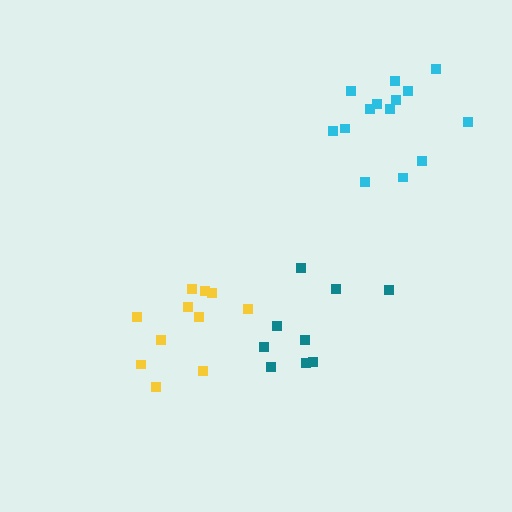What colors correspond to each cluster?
The clusters are colored: yellow, teal, cyan.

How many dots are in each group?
Group 1: 11 dots, Group 2: 9 dots, Group 3: 14 dots (34 total).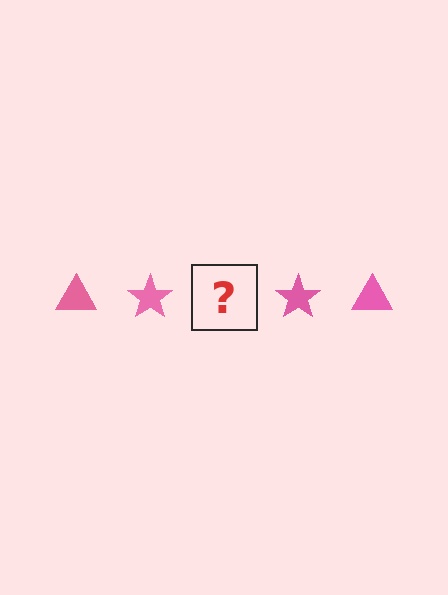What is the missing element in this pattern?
The missing element is a pink triangle.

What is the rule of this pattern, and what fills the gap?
The rule is that the pattern cycles through triangle, star shapes in pink. The gap should be filled with a pink triangle.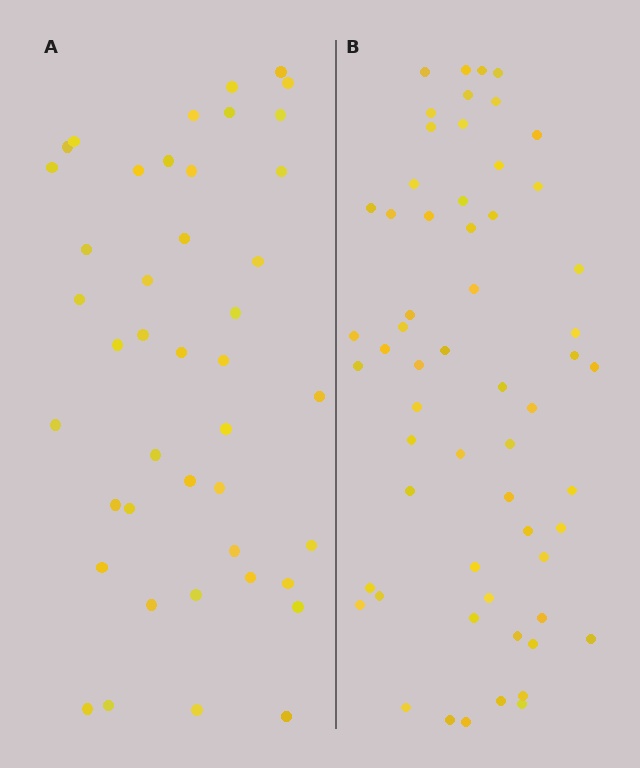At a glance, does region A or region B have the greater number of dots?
Region B (the right region) has more dots.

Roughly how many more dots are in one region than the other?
Region B has approximately 15 more dots than region A.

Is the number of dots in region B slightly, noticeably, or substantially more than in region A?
Region B has noticeably more, but not dramatically so. The ratio is roughly 1.4 to 1.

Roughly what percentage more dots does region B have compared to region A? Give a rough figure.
About 35% more.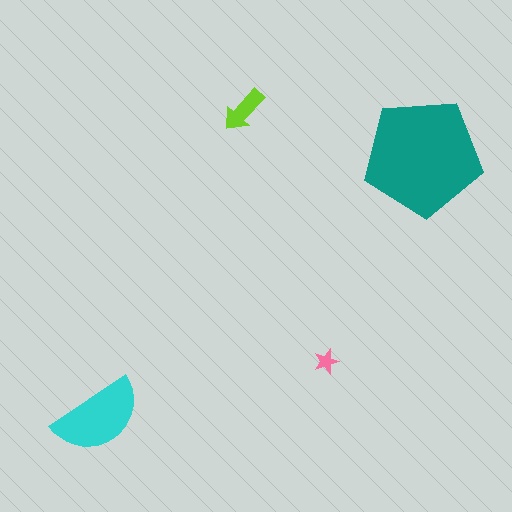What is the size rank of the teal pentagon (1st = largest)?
1st.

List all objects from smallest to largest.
The pink star, the lime arrow, the cyan semicircle, the teal pentagon.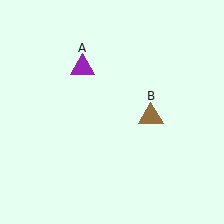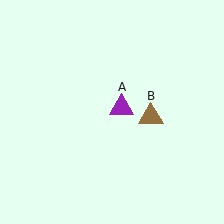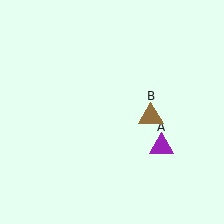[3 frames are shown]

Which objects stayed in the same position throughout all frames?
Brown triangle (object B) remained stationary.